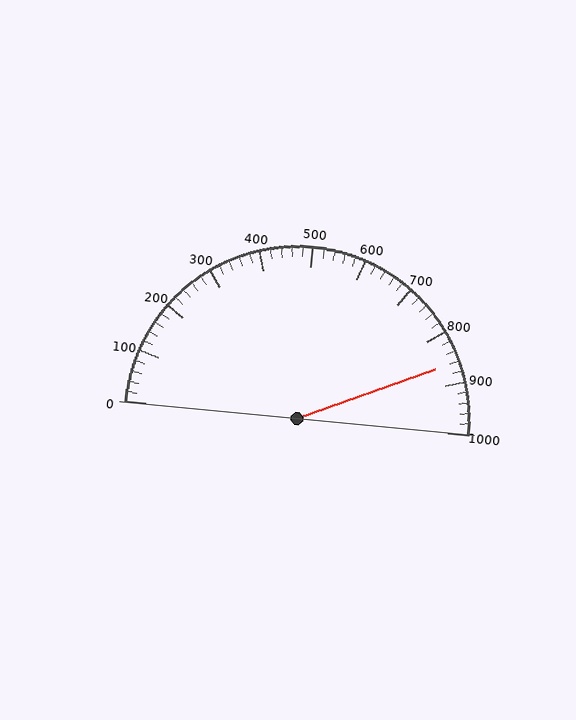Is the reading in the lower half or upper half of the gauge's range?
The reading is in the upper half of the range (0 to 1000).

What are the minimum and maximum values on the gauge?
The gauge ranges from 0 to 1000.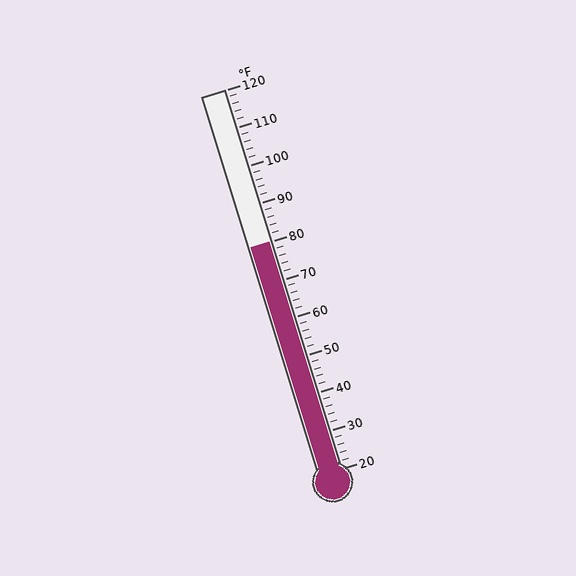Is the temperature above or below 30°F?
The temperature is above 30°F.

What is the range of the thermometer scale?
The thermometer scale ranges from 20°F to 120°F.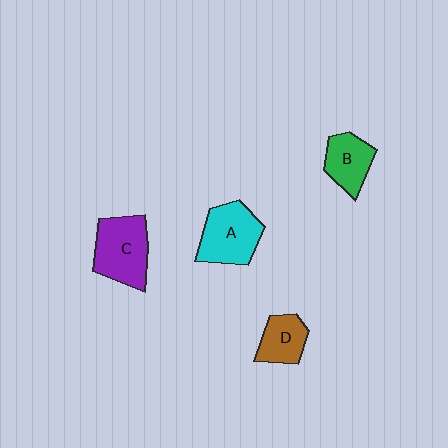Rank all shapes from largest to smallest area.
From largest to smallest: C (purple), A (cyan), B (green), D (brown).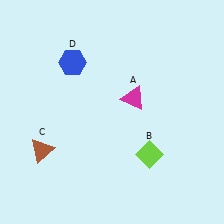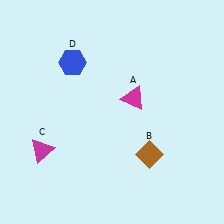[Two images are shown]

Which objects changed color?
B changed from lime to brown. C changed from brown to magenta.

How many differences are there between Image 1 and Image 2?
There are 2 differences between the two images.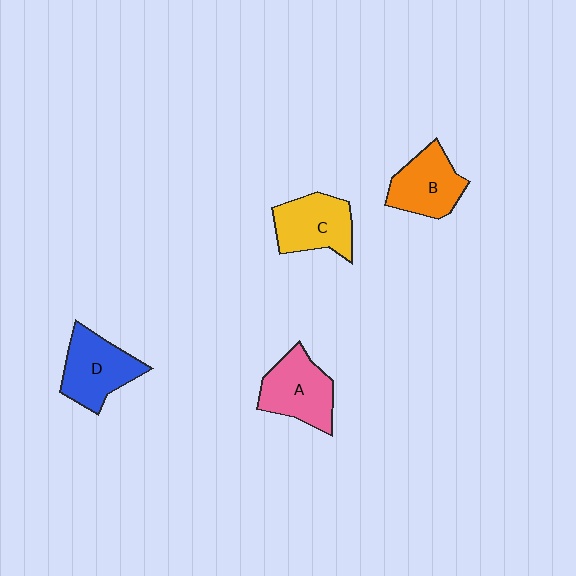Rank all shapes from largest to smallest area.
From largest to smallest: A (pink), D (blue), C (yellow), B (orange).